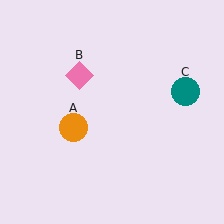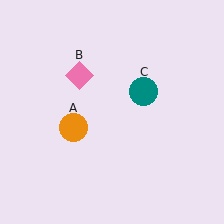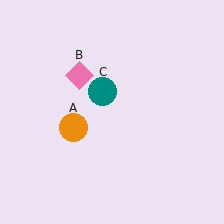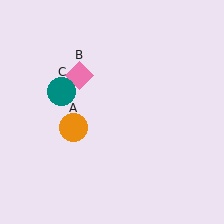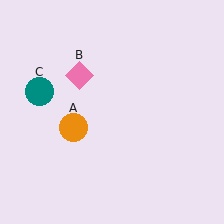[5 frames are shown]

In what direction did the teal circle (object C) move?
The teal circle (object C) moved left.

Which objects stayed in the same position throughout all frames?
Orange circle (object A) and pink diamond (object B) remained stationary.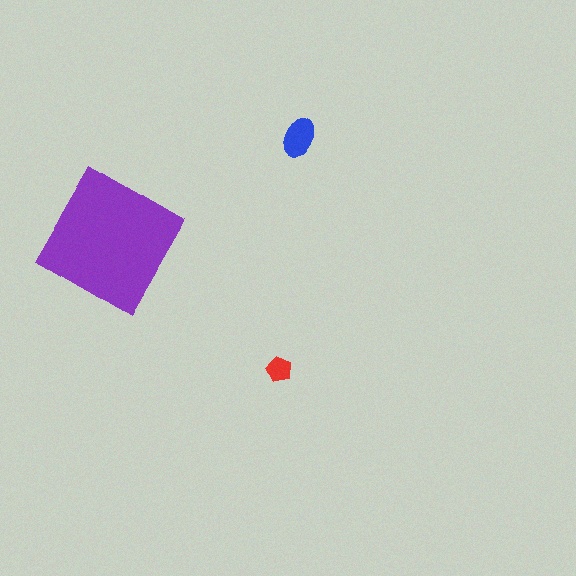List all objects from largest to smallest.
The purple square, the blue ellipse, the red pentagon.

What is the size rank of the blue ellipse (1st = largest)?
2nd.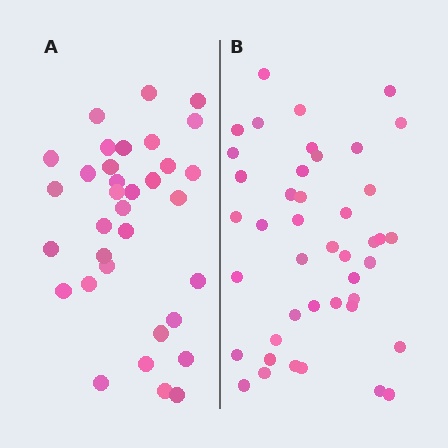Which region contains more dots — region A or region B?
Region B (the right region) has more dots.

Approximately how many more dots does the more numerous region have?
Region B has roughly 8 or so more dots than region A.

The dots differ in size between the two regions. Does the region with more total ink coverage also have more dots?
No. Region A has more total ink coverage because its dots are larger, but region B actually contains more individual dots. Total area can be misleading — the number of items is what matters here.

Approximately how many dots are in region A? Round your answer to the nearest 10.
About 30 dots. (The exact count is 34, which rounds to 30.)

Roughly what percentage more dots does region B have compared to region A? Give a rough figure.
About 25% more.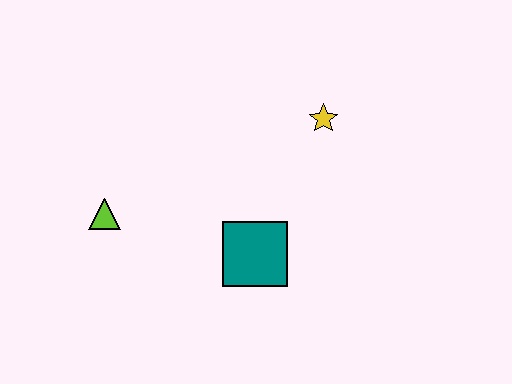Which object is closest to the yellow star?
The teal square is closest to the yellow star.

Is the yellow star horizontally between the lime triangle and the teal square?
No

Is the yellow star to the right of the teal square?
Yes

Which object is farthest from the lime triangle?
The yellow star is farthest from the lime triangle.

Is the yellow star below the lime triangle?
No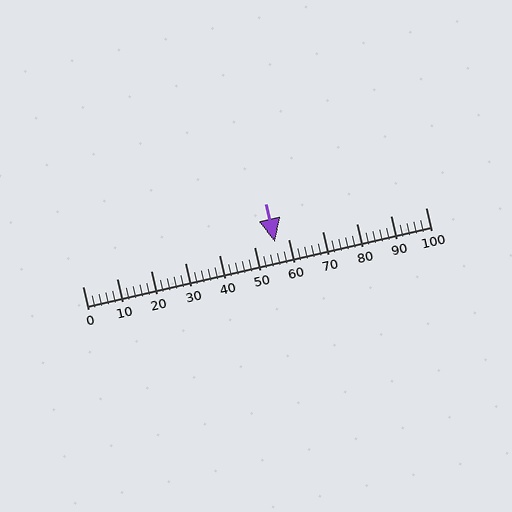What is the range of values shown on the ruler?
The ruler shows values from 0 to 100.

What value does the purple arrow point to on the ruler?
The purple arrow points to approximately 56.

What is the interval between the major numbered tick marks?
The major tick marks are spaced 10 units apart.